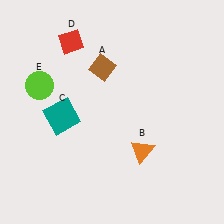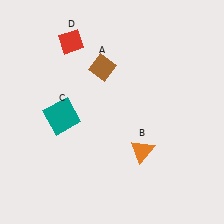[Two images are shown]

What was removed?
The lime circle (E) was removed in Image 2.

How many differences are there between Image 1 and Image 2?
There is 1 difference between the two images.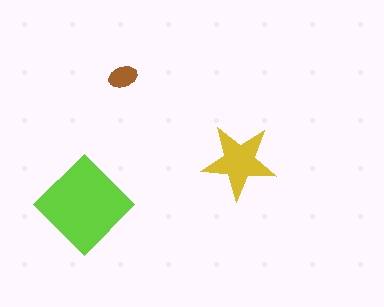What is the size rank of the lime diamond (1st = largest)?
1st.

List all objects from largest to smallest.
The lime diamond, the yellow star, the brown ellipse.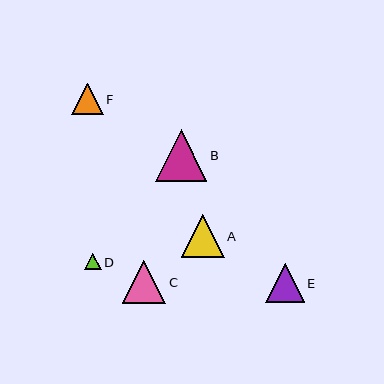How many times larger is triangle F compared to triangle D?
Triangle F is approximately 1.9 times the size of triangle D.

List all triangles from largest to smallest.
From largest to smallest: B, C, A, E, F, D.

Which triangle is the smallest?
Triangle D is the smallest with a size of approximately 17 pixels.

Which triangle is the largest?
Triangle B is the largest with a size of approximately 51 pixels.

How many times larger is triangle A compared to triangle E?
Triangle A is approximately 1.1 times the size of triangle E.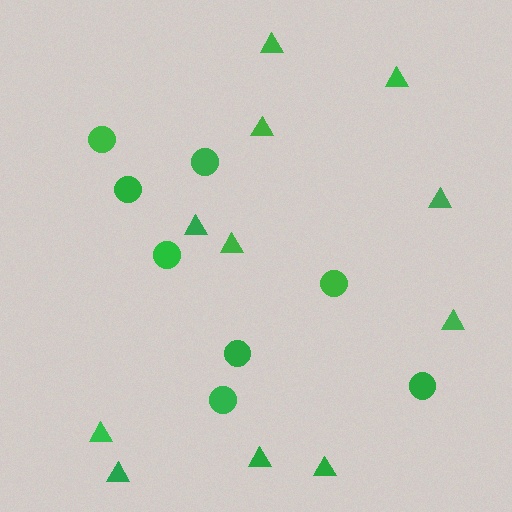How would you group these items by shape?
There are 2 groups: one group of triangles (11) and one group of circles (8).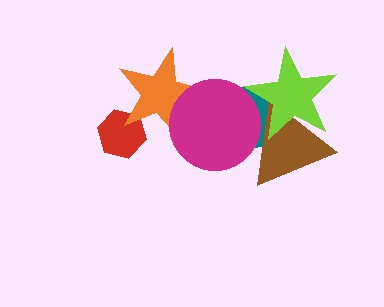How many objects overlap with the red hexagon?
1 object overlaps with the red hexagon.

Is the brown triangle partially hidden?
Yes, it is partially covered by another shape.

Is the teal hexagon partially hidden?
Yes, it is partially covered by another shape.